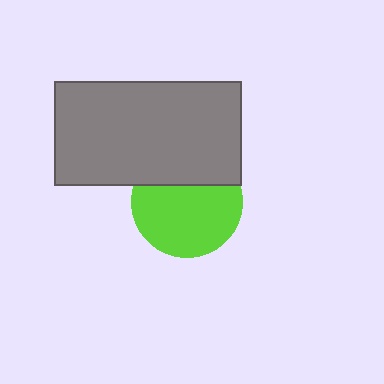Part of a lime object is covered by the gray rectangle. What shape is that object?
It is a circle.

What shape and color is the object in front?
The object in front is a gray rectangle.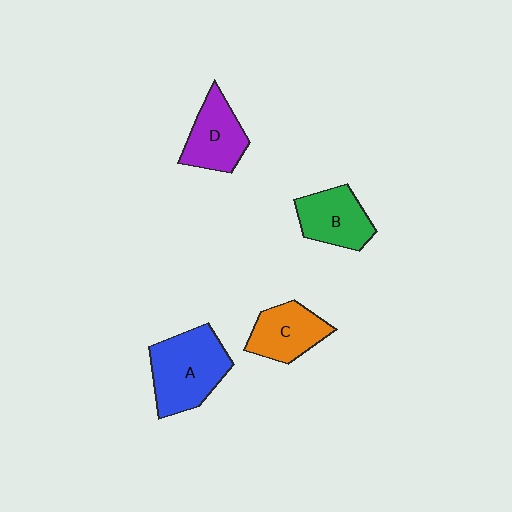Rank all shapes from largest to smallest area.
From largest to smallest: A (blue), D (purple), B (green), C (orange).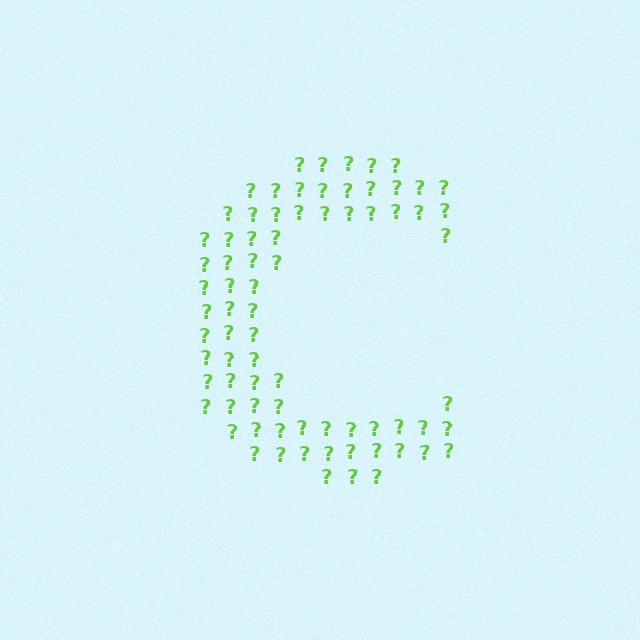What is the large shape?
The large shape is the letter C.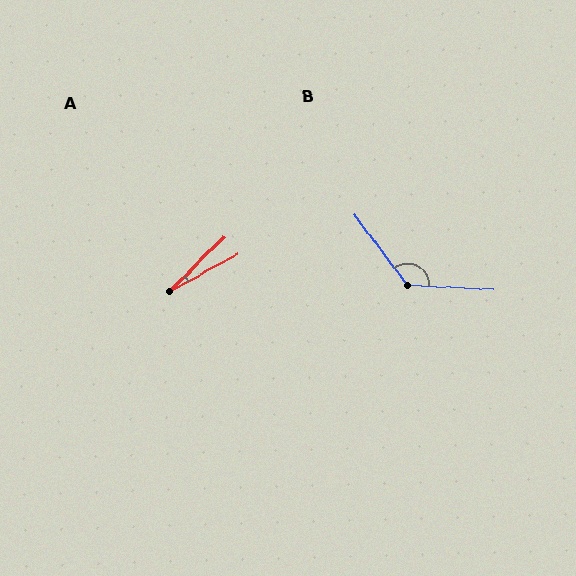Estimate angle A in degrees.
Approximately 17 degrees.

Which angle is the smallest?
A, at approximately 17 degrees.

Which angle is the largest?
B, at approximately 129 degrees.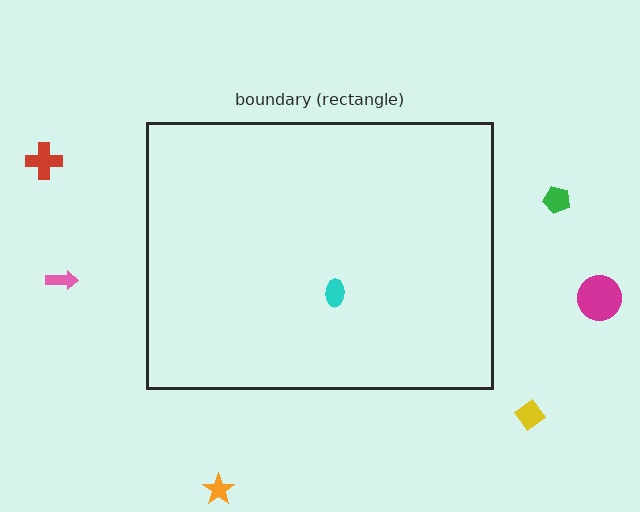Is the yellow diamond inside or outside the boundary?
Outside.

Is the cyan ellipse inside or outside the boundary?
Inside.